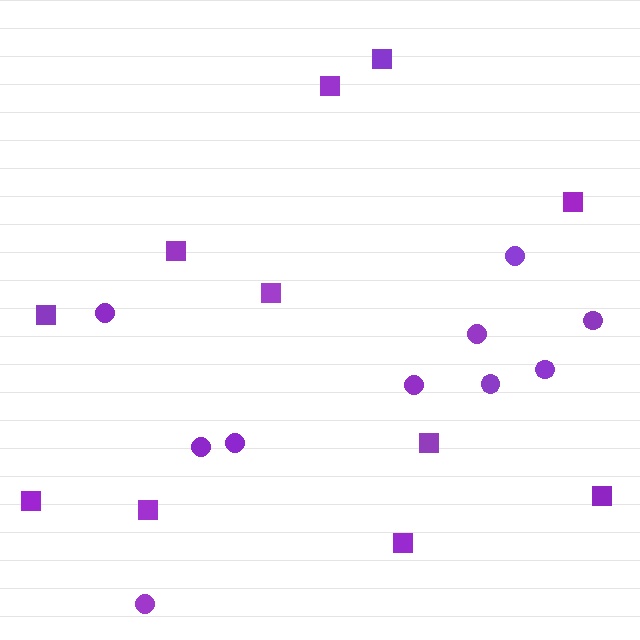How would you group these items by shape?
There are 2 groups: one group of squares (11) and one group of circles (10).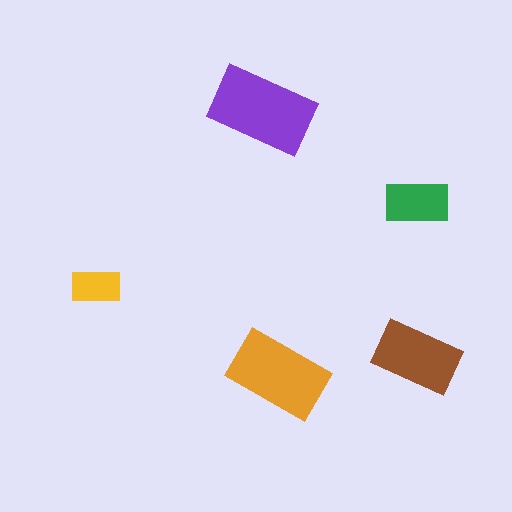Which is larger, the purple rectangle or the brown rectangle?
The purple one.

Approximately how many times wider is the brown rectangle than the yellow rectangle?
About 1.5 times wider.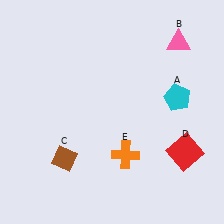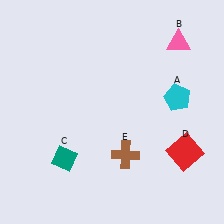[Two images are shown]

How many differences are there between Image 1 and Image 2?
There are 2 differences between the two images.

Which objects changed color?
C changed from brown to teal. E changed from orange to brown.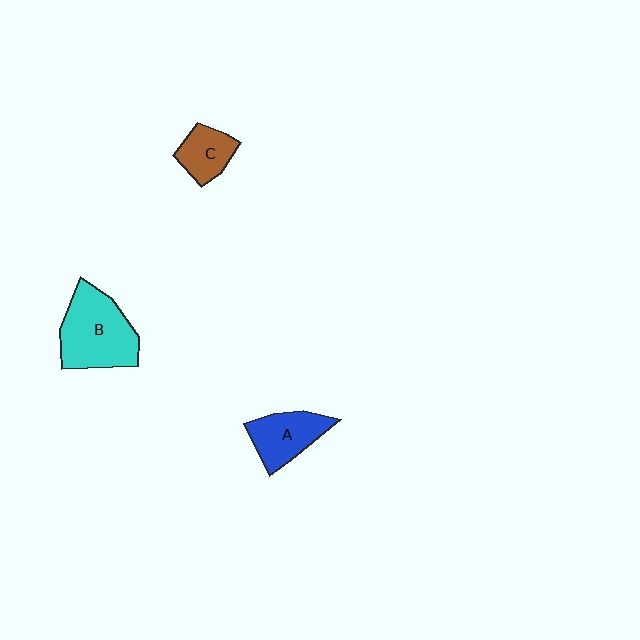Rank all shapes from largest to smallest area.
From largest to smallest: B (cyan), A (blue), C (brown).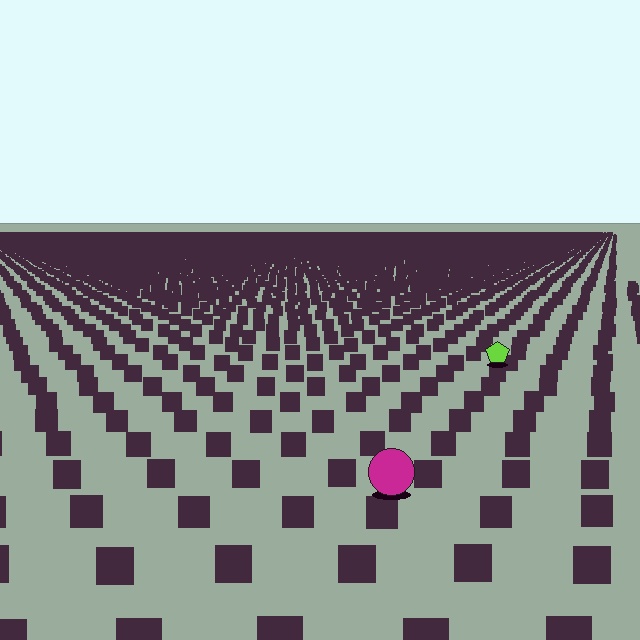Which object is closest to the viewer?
The magenta circle is closest. The texture marks near it are larger and more spread out.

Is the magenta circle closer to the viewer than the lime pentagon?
Yes. The magenta circle is closer — you can tell from the texture gradient: the ground texture is coarser near it.